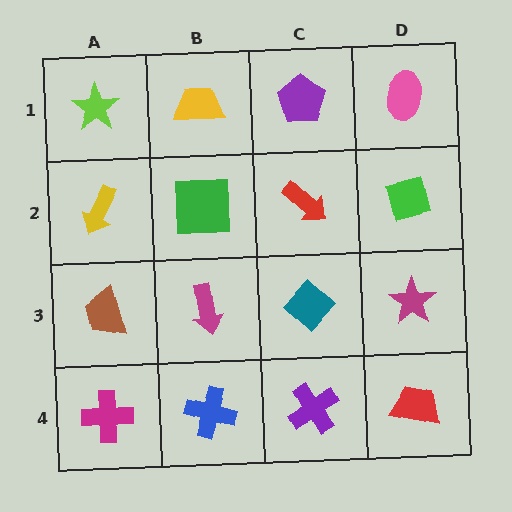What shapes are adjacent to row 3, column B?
A green square (row 2, column B), a blue cross (row 4, column B), a brown trapezoid (row 3, column A), a teal diamond (row 3, column C).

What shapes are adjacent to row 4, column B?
A magenta arrow (row 3, column B), a magenta cross (row 4, column A), a purple cross (row 4, column C).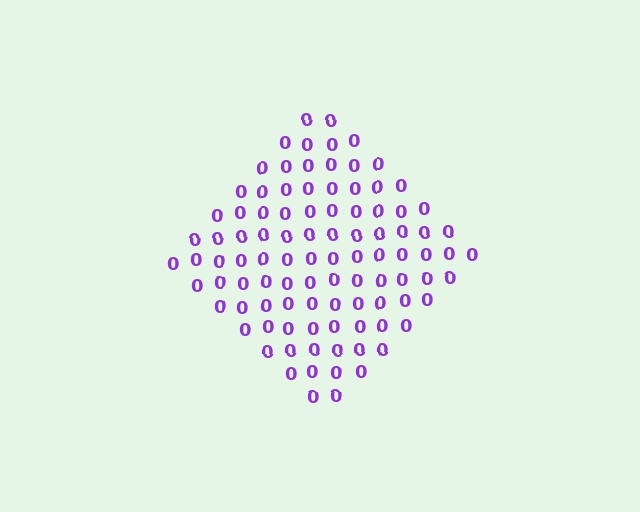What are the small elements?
The small elements are digit 0's.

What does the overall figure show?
The overall figure shows a diamond.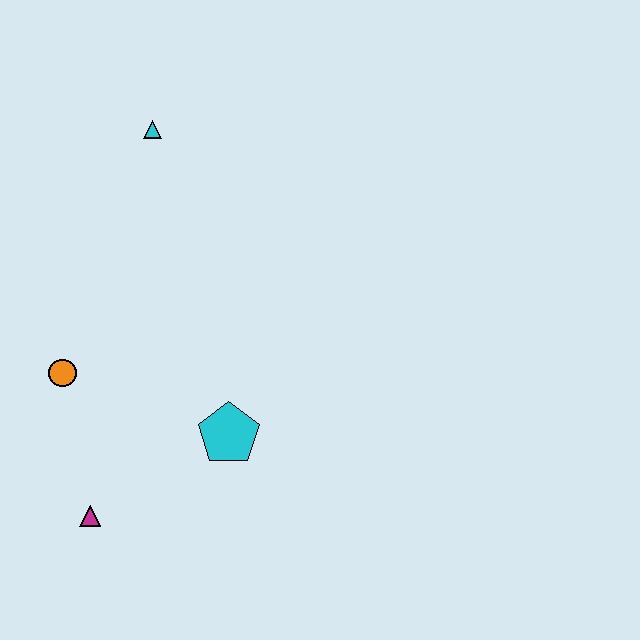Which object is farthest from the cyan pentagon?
The cyan triangle is farthest from the cyan pentagon.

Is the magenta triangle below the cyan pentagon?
Yes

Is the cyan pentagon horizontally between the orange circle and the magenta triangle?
No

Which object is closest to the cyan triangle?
The orange circle is closest to the cyan triangle.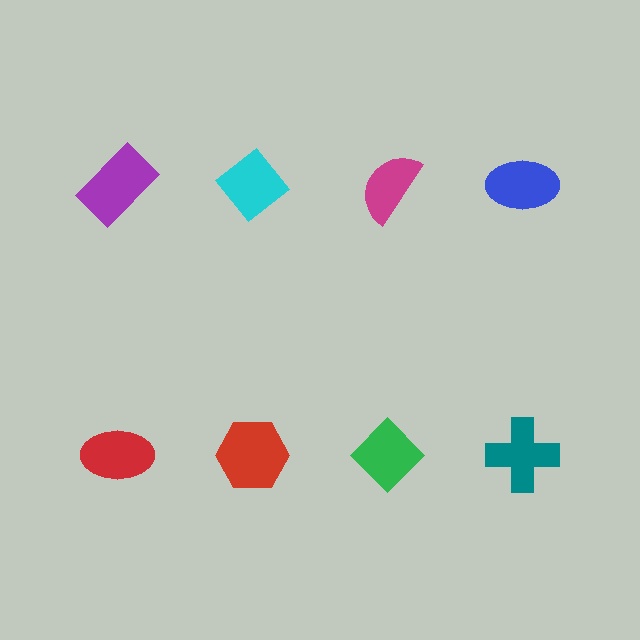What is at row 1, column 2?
A cyan diamond.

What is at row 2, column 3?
A green diamond.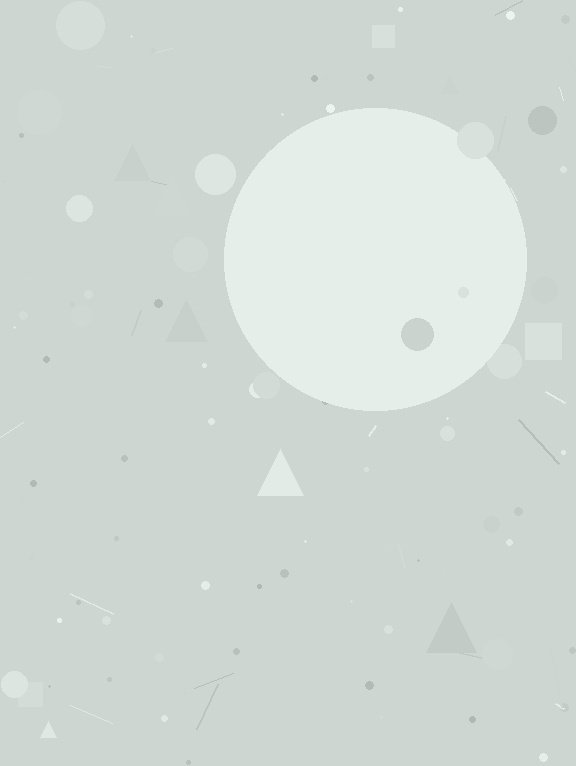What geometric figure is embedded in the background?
A circle is embedded in the background.